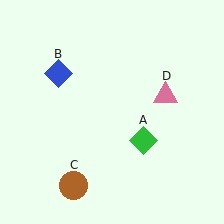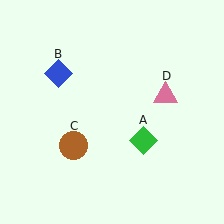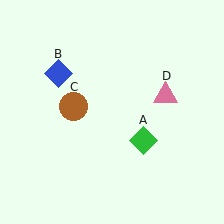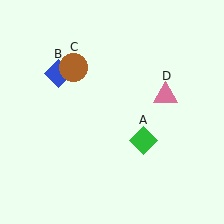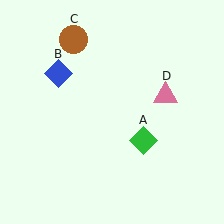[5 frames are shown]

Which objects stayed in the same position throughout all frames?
Green diamond (object A) and blue diamond (object B) and pink triangle (object D) remained stationary.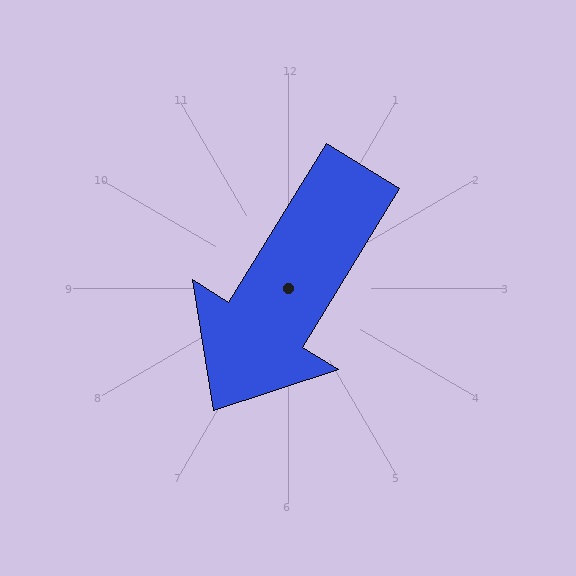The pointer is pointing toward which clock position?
Roughly 7 o'clock.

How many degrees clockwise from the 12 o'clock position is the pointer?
Approximately 211 degrees.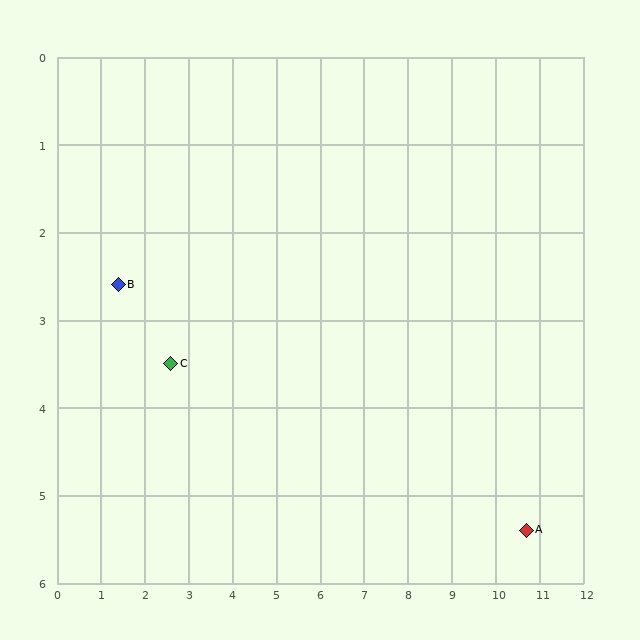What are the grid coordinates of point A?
Point A is at approximately (10.7, 5.4).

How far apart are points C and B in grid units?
Points C and B are about 1.5 grid units apart.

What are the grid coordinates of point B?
Point B is at approximately (1.4, 2.6).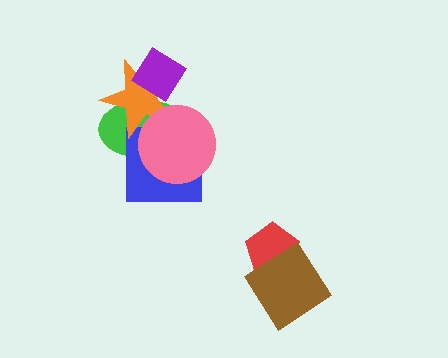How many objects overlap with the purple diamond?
2 objects overlap with the purple diamond.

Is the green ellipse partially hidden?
Yes, it is partially covered by another shape.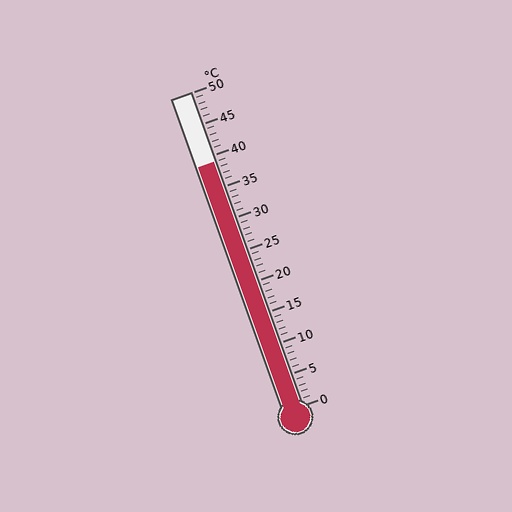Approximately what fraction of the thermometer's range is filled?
The thermometer is filled to approximately 80% of its range.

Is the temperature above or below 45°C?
The temperature is below 45°C.